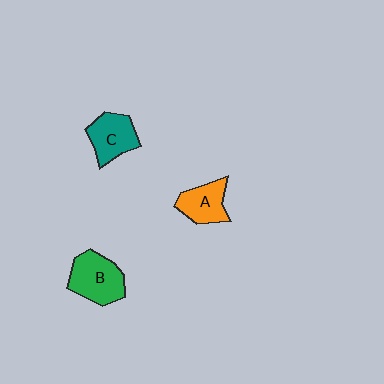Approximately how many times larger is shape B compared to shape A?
Approximately 1.3 times.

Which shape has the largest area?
Shape B (green).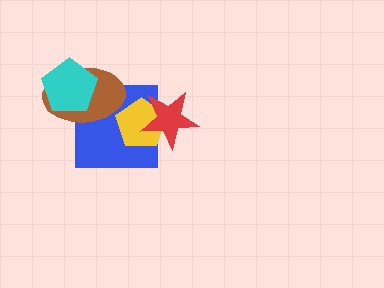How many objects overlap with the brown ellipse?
2 objects overlap with the brown ellipse.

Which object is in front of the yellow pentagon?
The red star is in front of the yellow pentagon.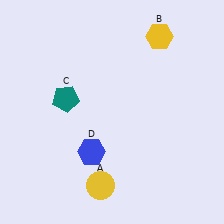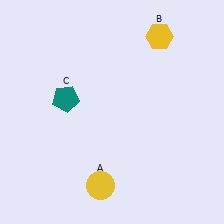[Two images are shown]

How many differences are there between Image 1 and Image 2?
There is 1 difference between the two images.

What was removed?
The blue hexagon (D) was removed in Image 2.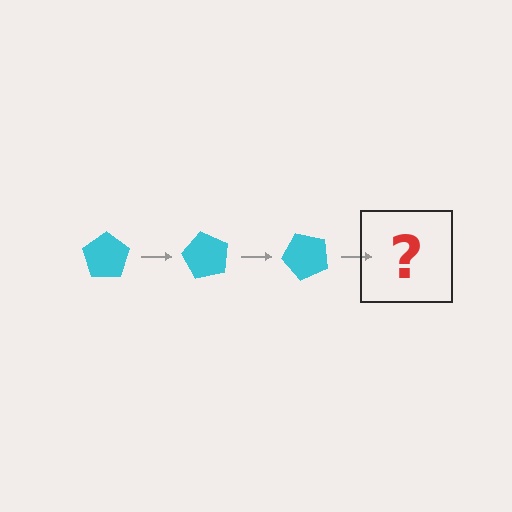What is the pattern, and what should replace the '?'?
The pattern is that the pentagon rotates 60 degrees each step. The '?' should be a cyan pentagon rotated 180 degrees.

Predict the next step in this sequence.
The next step is a cyan pentagon rotated 180 degrees.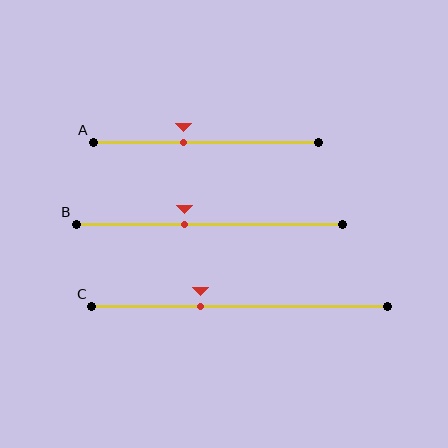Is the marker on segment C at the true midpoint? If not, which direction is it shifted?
No, the marker on segment C is shifted to the left by about 13% of the segment length.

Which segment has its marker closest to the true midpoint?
Segment B has its marker closest to the true midpoint.